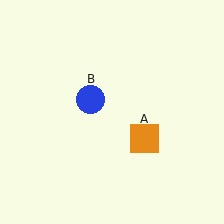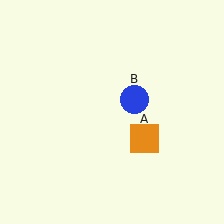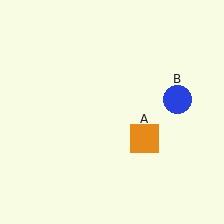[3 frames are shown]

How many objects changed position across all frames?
1 object changed position: blue circle (object B).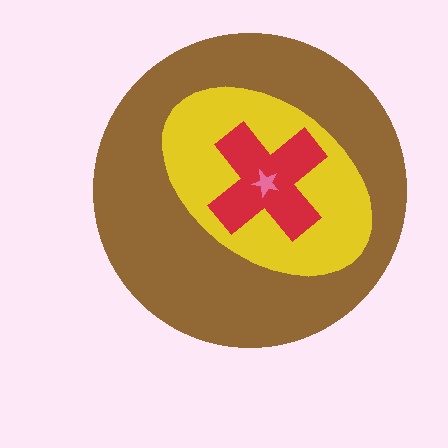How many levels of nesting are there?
4.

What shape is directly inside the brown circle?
The yellow ellipse.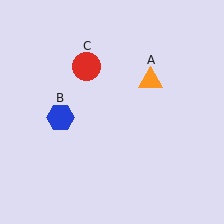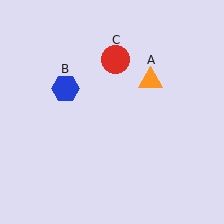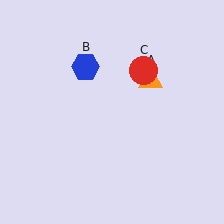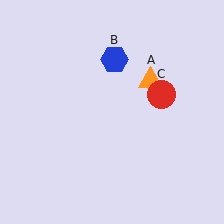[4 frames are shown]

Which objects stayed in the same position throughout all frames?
Orange triangle (object A) remained stationary.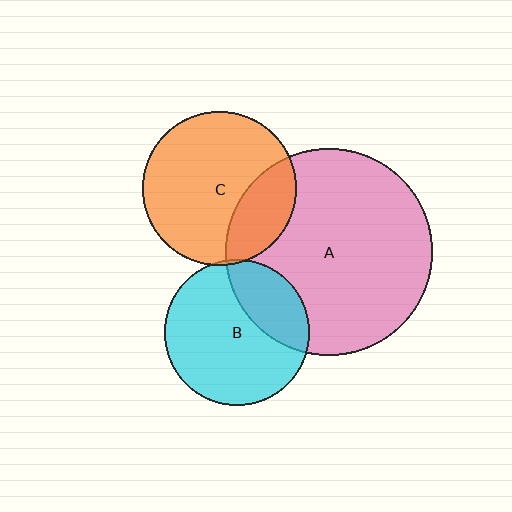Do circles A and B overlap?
Yes.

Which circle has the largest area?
Circle A (pink).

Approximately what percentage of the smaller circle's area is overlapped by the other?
Approximately 30%.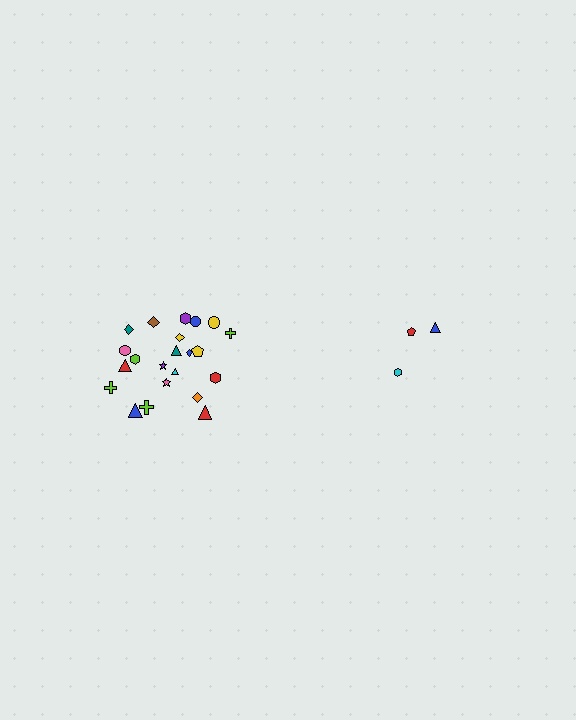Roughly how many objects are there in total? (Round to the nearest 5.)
Roughly 25 objects in total.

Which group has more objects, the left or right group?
The left group.